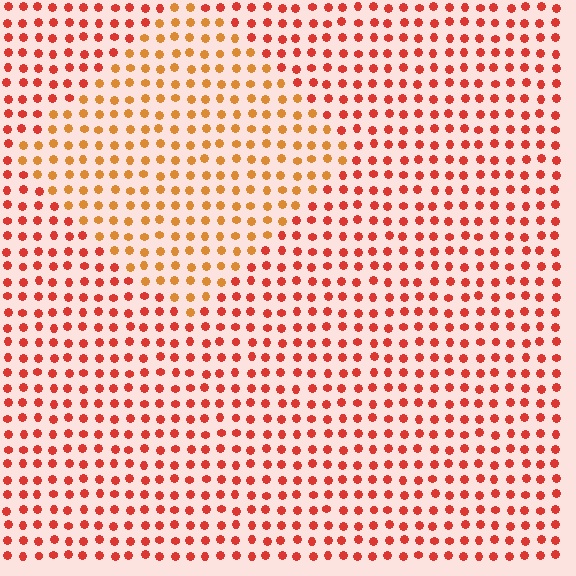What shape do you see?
I see a diamond.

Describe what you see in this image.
The image is filled with small red elements in a uniform arrangement. A diamond-shaped region is visible where the elements are tinted to a slightly different hue, forming a subtle color boundary.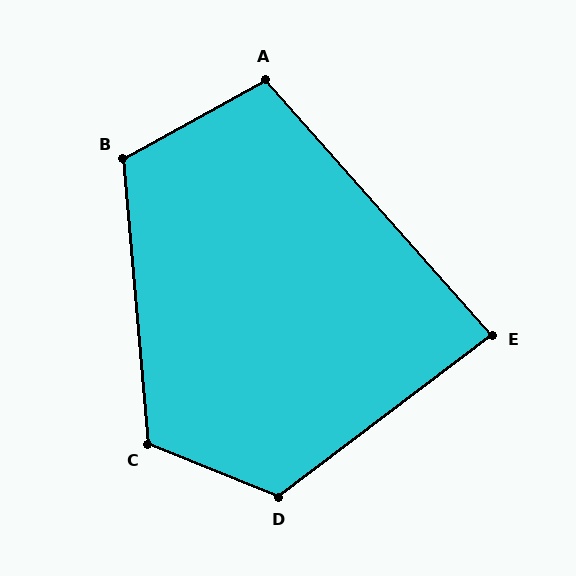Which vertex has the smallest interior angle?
E, at approximately 86 degrees.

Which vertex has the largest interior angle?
D, at approximately 121 degrees.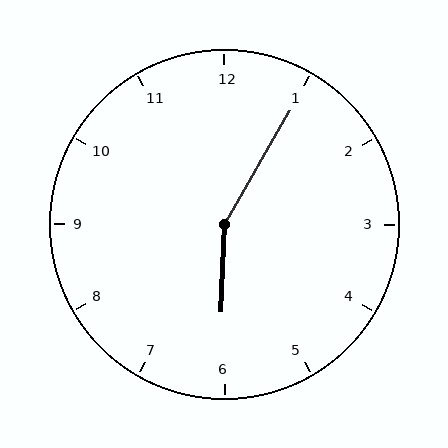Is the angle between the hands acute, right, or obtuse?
It is obtuse.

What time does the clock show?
6:05.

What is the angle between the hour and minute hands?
Approximately 152 degrees.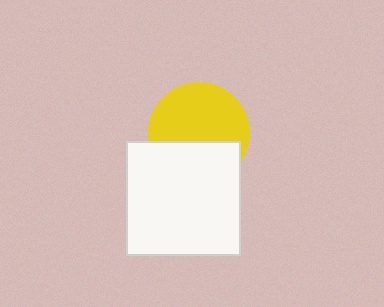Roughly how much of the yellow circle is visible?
About half of it is visible (roughly 62%).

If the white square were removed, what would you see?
You would see the complete yellow circle.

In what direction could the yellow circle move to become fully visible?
The yellow circle could move up. That would shift it out from behind the white square entirely.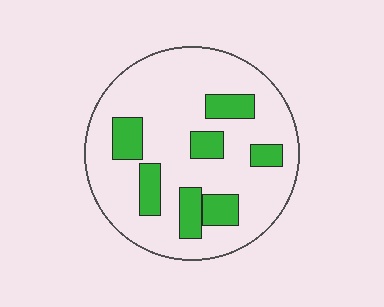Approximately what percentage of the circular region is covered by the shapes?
Approximately 20%.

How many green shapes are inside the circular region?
7.